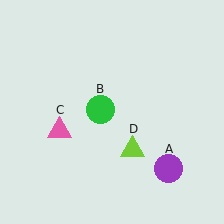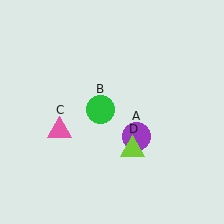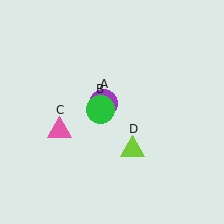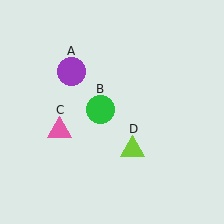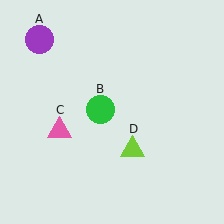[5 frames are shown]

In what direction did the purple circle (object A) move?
The purple circle (object A) moved up and to the left.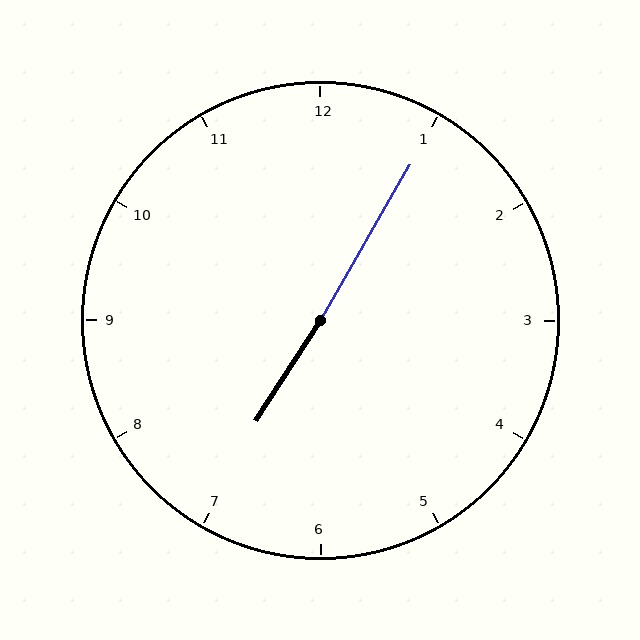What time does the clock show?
7:05.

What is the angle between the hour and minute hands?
Approximately 178 degrees.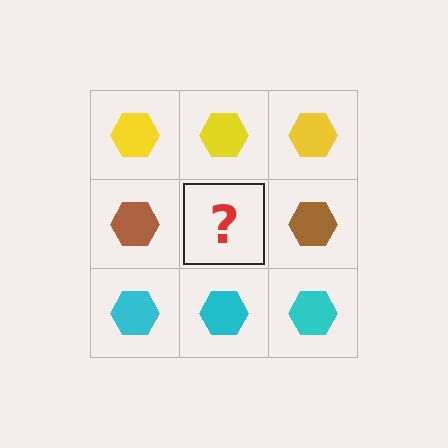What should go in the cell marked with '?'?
The missing cell should contain a brown hexagon.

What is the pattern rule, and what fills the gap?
The rule is that each row has a consistent color. The gap should be filled with a brown hexagon.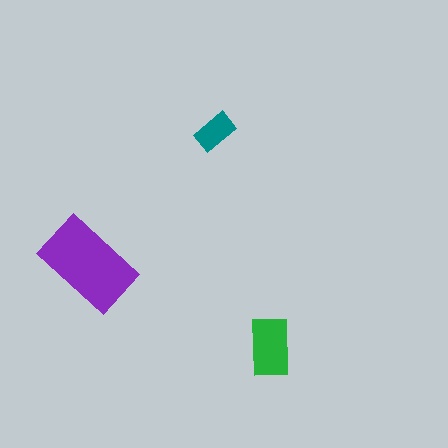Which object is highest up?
The teal rectangle is topmost.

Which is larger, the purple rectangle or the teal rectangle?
The purple one.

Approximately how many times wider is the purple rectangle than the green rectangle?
About 1.5 times wider.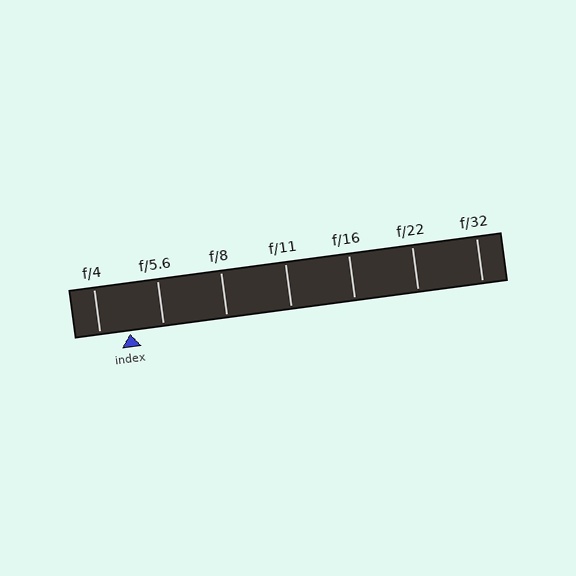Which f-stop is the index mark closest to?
The index mark is closest to f/4.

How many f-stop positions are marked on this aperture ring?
There are 7 f-stop positions marked.